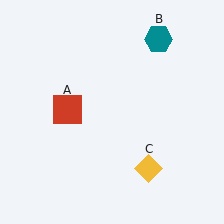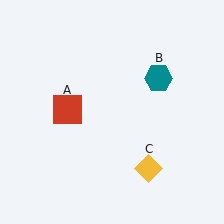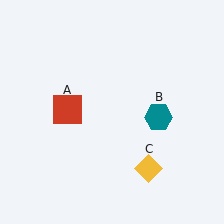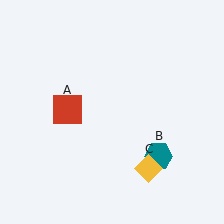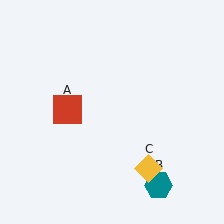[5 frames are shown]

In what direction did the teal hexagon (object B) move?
The teal hexagon (object B) moved down.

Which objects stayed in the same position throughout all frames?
Red square (object A) and yellow diamond (object C) remained stationary.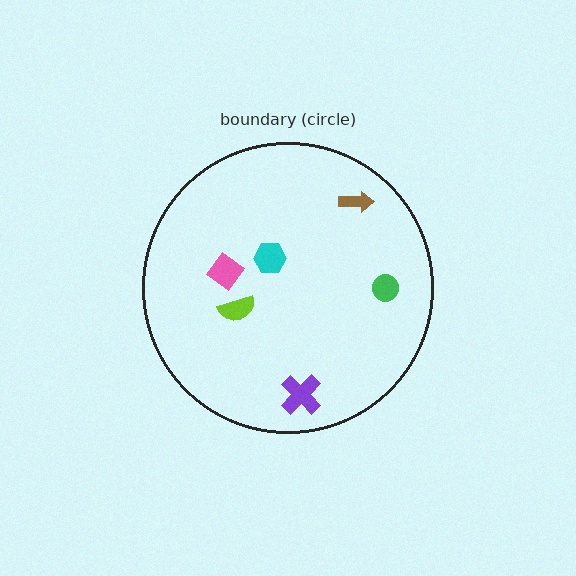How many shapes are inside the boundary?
6 inside, 0 outside.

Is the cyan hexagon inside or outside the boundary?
Inside.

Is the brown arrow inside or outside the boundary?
Inside.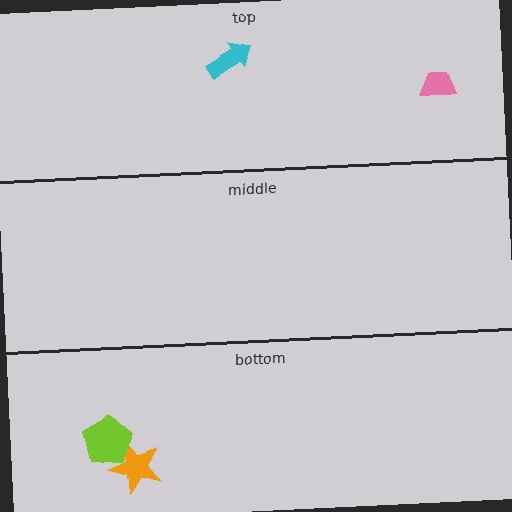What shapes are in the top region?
The pink trapezoid, the cyan arrow.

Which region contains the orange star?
The bottom region.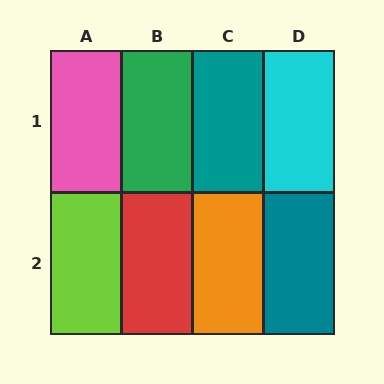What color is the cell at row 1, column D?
Cyan.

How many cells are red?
1 cell is red.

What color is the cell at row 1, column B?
Green.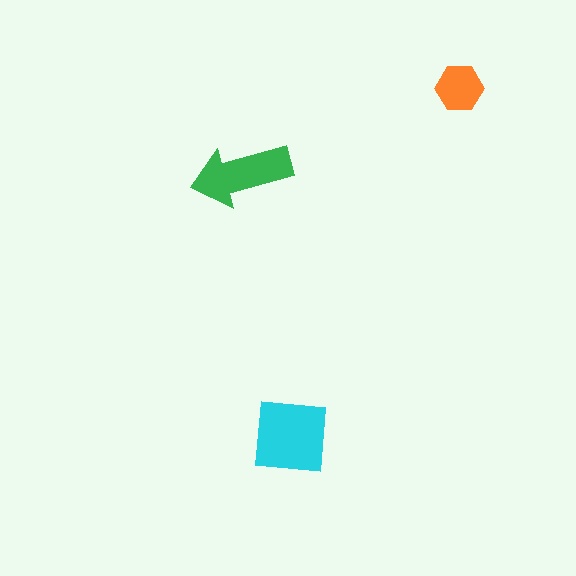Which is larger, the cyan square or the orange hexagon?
The cyan square.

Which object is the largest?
The cyan square.